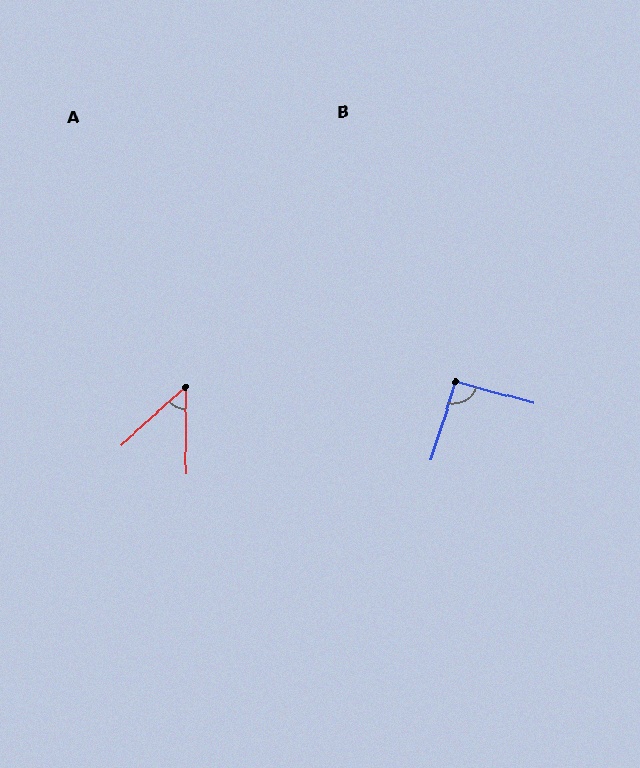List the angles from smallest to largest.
A (48°), B (93°).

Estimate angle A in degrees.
Approximately 48 degrees.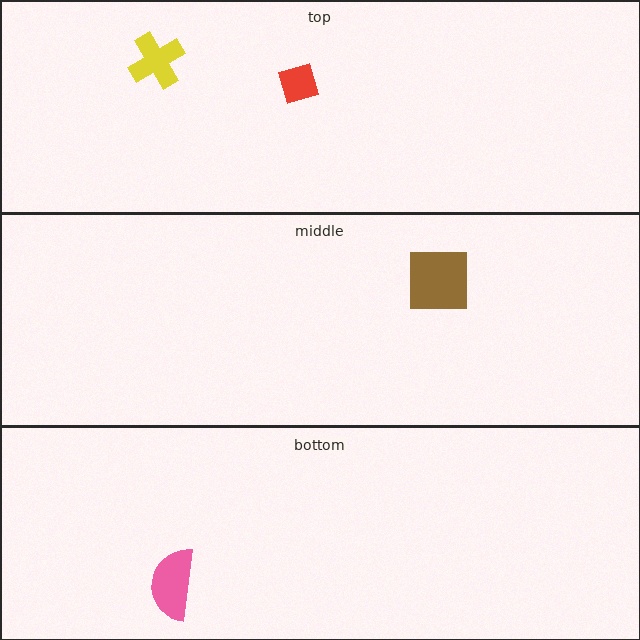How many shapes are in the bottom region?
1.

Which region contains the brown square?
The middle region.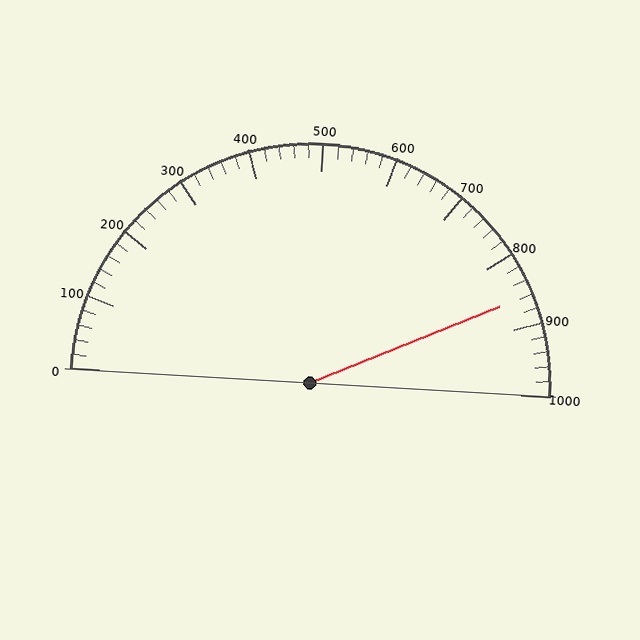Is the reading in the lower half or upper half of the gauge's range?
The reading is in the upper half of the range (0 to 1000).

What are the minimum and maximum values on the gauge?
The gauge ranges from 0 to 1000.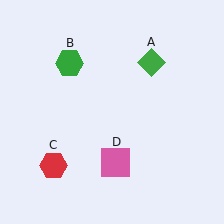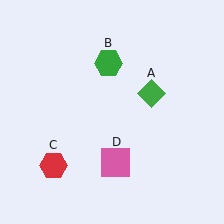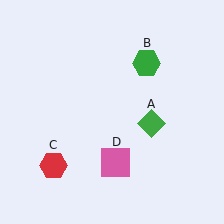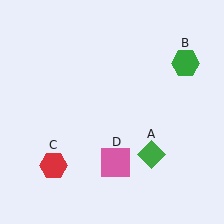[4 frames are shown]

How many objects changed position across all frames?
2 objects changed position: green diamond (object A), green hexagon (object B).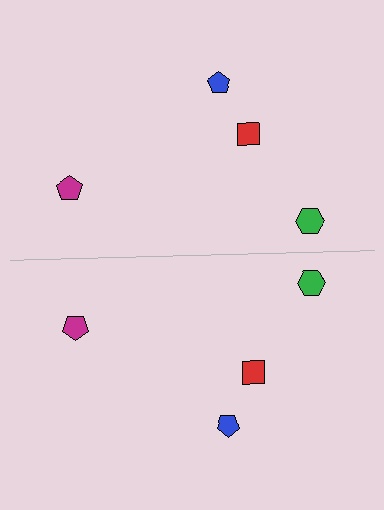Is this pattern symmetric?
Yes, this pattern has bilateral (reflection) symmetry.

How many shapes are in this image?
There are 8 shapes in this image.